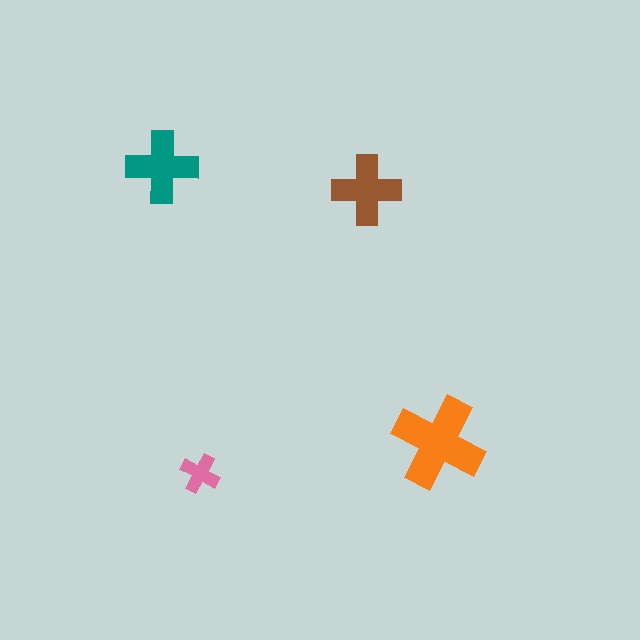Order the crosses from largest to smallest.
the orange one, the teal one, the brown one, the pink one.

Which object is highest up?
The teal cross is topmost.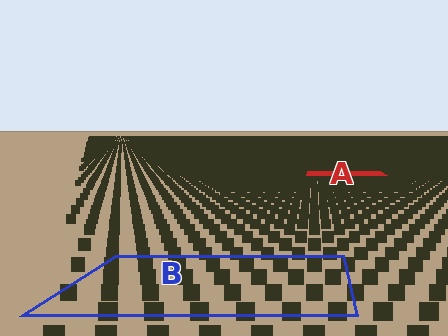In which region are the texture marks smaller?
The texture marks are smaller in region A, because it is farther away.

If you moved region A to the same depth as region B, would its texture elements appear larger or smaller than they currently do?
They would appear larger. At a closer depth, the same texture elements are projected at a bigger on-screen size.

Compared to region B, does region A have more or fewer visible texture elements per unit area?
Region A has more texture elements per unit area — they are packed more densely because it is farther away.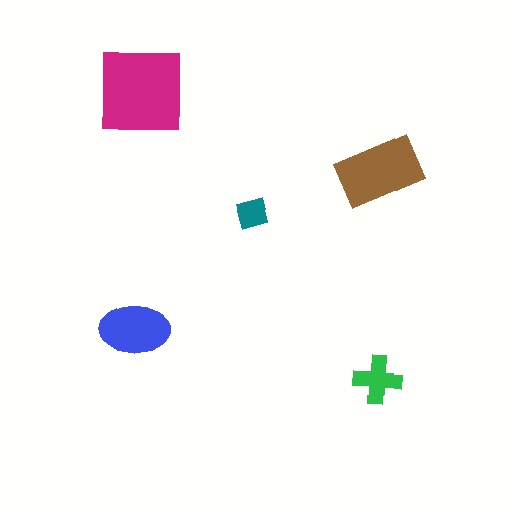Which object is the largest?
The magenta square.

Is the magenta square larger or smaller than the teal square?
Larger.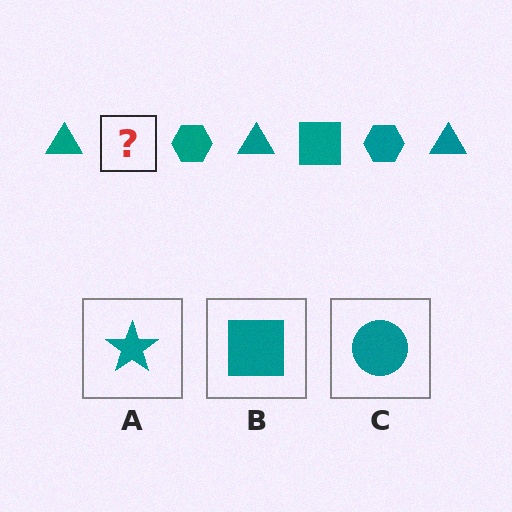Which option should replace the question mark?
Option B.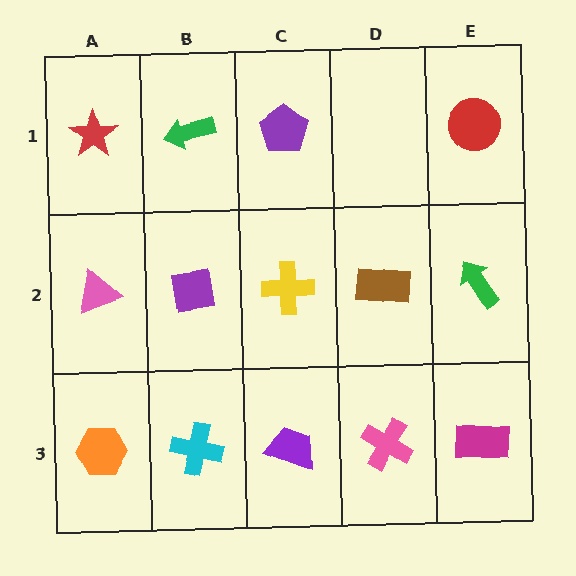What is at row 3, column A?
An orange hexagon.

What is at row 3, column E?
A magenta rectangle.